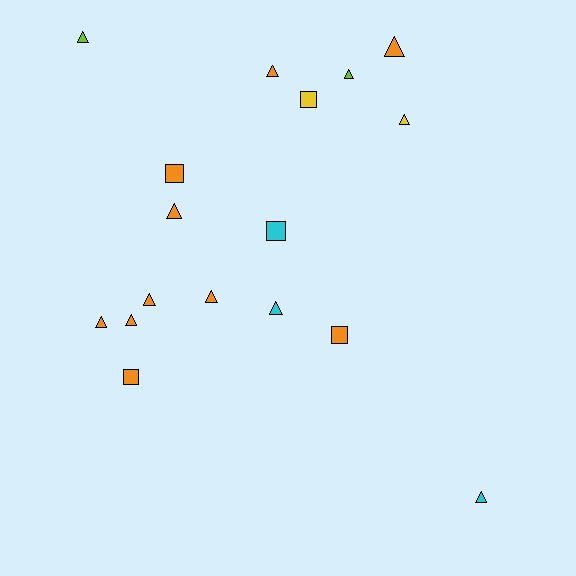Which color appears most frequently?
Orange, with 10 objects.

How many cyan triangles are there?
There are 2 cyan triangles.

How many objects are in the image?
There are 17 objects.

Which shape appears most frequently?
Triangle, with 12 objects.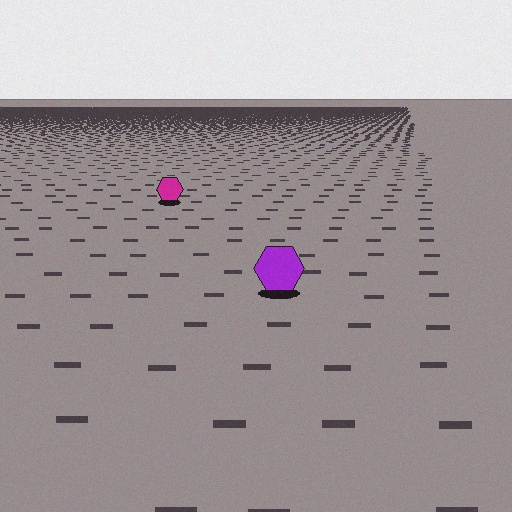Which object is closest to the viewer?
The purple hexagon is closest. The texture marks near it are larger and more spread out.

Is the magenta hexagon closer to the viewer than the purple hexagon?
No. The purple hexagon is closer — you can tell from the texture gradient: the ground texture is coarser near it.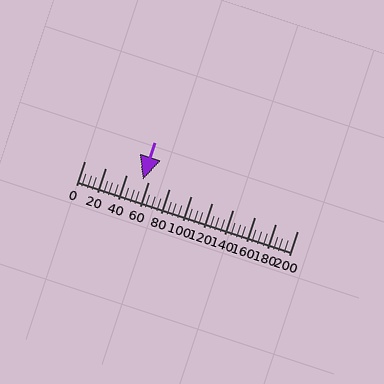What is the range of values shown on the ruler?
The ruler shows values from 0 to 200.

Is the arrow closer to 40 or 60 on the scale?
The arrow is closer to 60.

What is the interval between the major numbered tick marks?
The major tick marks are spaced 20 units apart.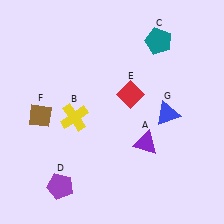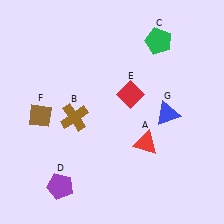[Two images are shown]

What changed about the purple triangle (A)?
In Image 1, A is purple. In Image 2, it changed to red.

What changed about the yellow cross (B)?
In Image 1, B is yellow. In Image 2, it changed to brown.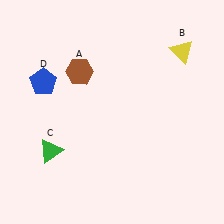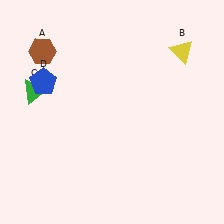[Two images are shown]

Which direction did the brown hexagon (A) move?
The brown hexagon (A) moved left.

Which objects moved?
The objects that moved are: the brown hexagon (A), the green triangle (C).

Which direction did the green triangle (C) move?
The green triangle (C) moved up.